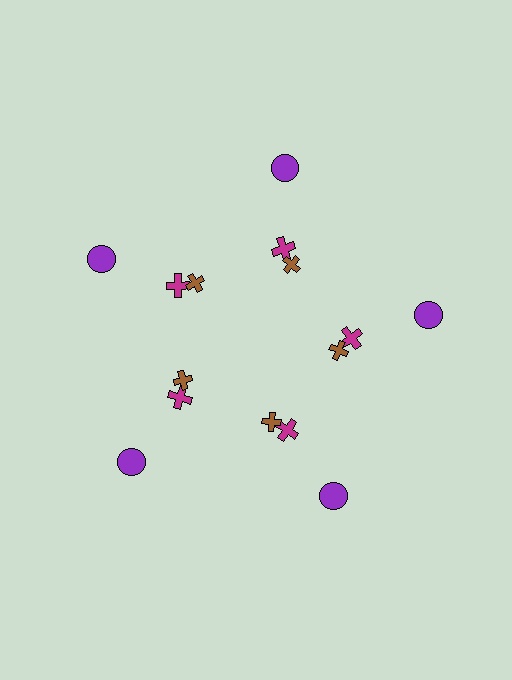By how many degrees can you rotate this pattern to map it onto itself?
The pattern maps onto itself every 72 degrees of rotation.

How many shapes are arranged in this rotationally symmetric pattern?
There are 15 shapes, arranged in 5 groups of 3.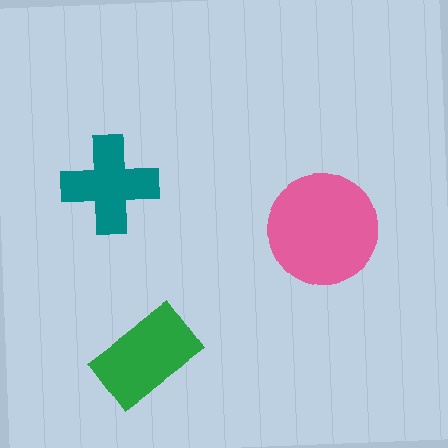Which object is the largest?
The pink circle.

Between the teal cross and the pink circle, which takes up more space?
The pink circle.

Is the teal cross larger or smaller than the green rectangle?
Smaller.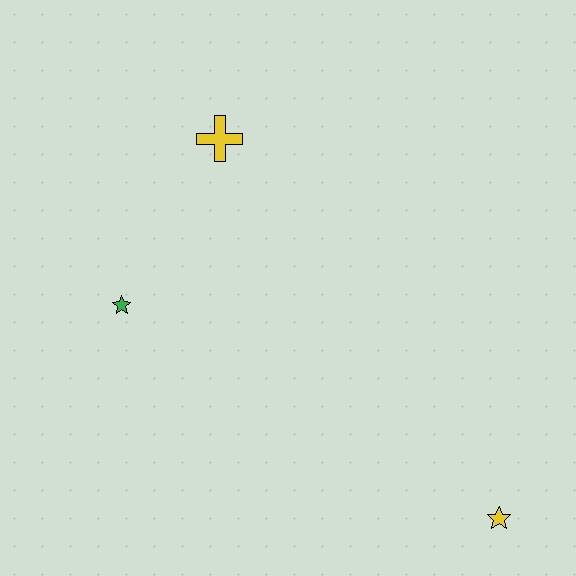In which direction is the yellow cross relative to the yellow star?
The yellow cross is above the yellow star.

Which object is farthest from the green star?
The yellow star is farthest from the green star.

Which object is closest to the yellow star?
The green star is closest to the yellow star.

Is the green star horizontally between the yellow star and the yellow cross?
No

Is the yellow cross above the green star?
Yes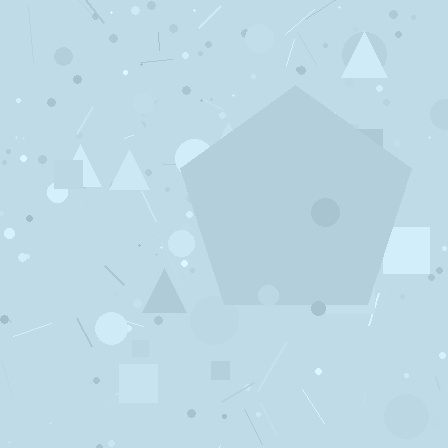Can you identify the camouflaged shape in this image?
The camouflaged shape is a pentagon.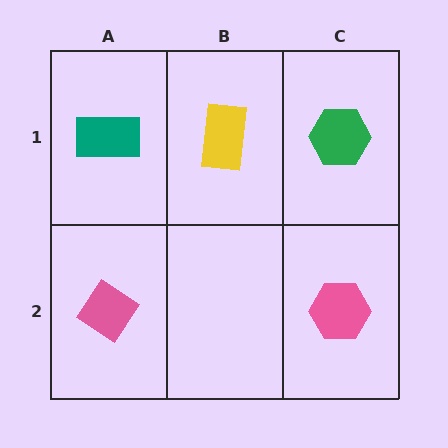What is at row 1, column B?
A yellow rectangle.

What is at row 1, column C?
A green hexagon.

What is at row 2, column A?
A pink diamond.